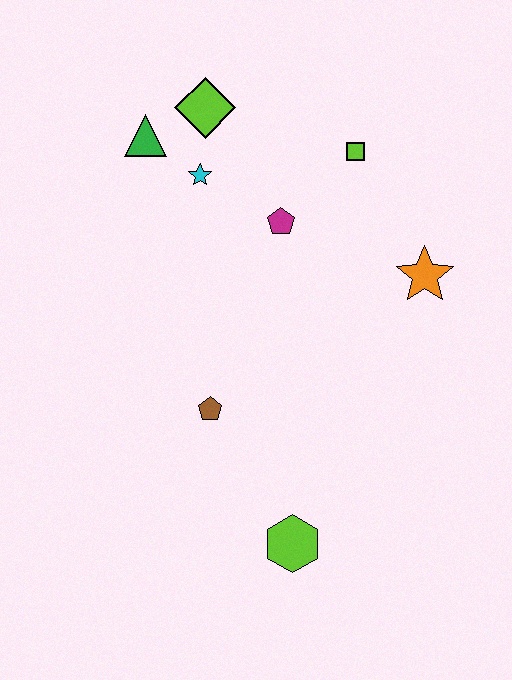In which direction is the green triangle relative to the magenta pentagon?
The green triangle is to the left of the magenta pentagon.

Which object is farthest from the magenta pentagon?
The lime hexagon is farthest from the magenta pentagon.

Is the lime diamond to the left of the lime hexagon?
Yes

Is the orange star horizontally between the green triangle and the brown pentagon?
No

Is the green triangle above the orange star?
Yes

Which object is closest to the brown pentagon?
The lime hexagon is closest to the brown pentagon.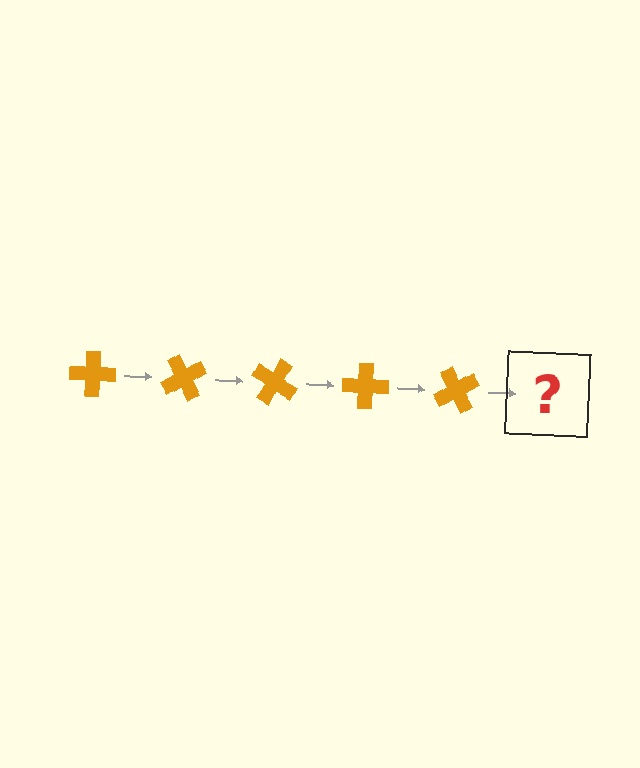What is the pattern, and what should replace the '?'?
The pattern is that the cross rotates 60 degrees each step. The '?' should be an orange cross rotated 300 degrees.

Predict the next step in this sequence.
The next step is an orange cross rotated 300 degrees.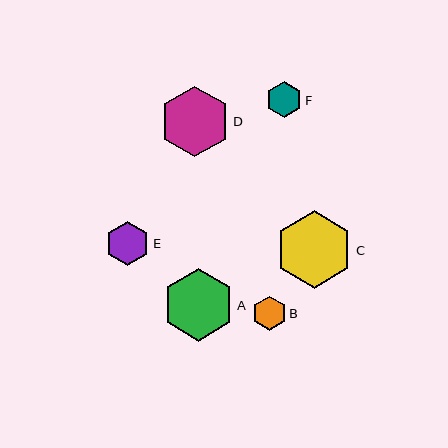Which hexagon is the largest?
Hexagon C is the largest with a size of approximately 77 pixels.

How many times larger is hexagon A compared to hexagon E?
Hexagon A is approximately 1.6 times the size of hexagon E.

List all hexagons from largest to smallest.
From largest to smallest: C, A, D, E, F, B.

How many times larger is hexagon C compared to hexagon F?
Hexagon C is approximately 2.2 times the size of hexagon F.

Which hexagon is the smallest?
Hexagon B is the smallest with a size of approximately 35 pixels.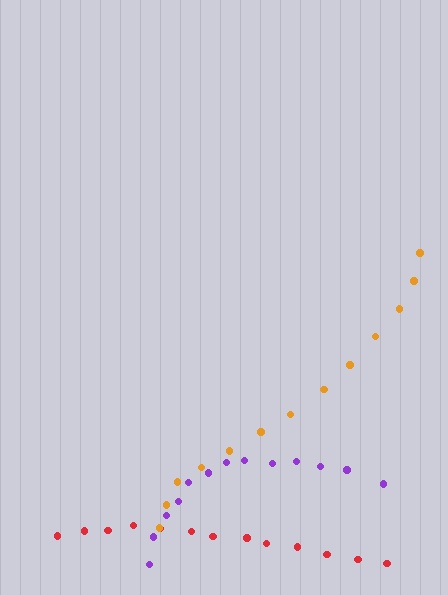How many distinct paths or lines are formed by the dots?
There are 3 distinct paths.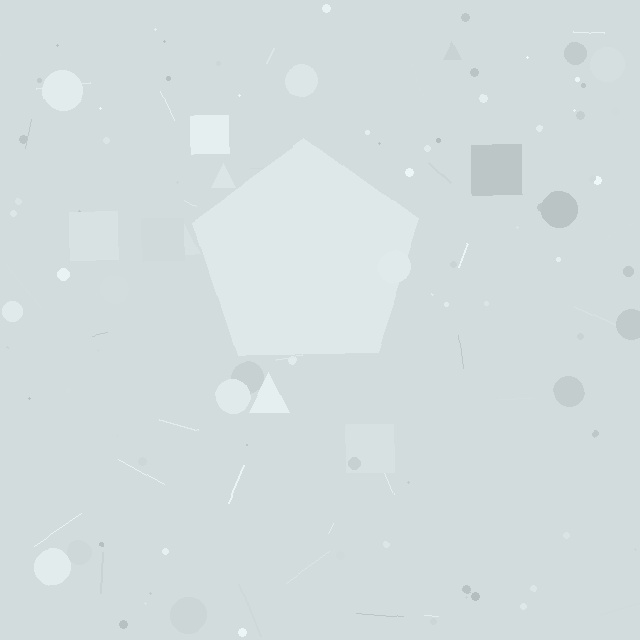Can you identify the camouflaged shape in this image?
The camouflaged shape is a pentagon.